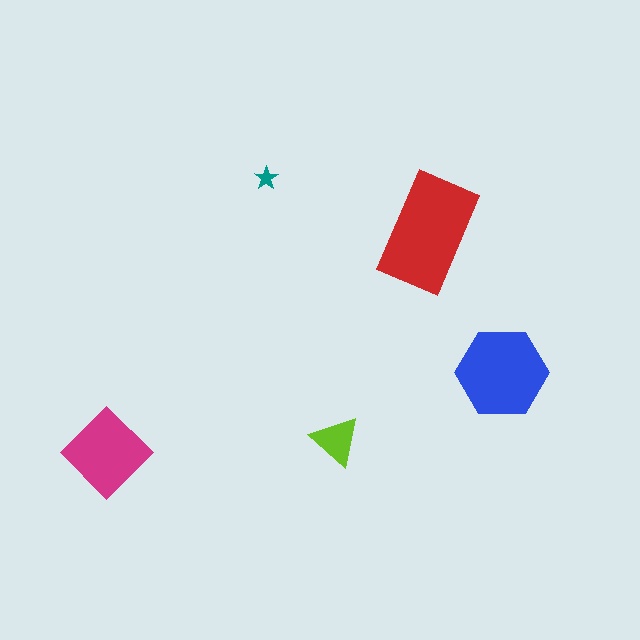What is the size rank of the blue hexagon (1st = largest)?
2nd.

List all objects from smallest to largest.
The teal star, the lime triangle, the magenta diamond, the blue hexagon, the red rectangle.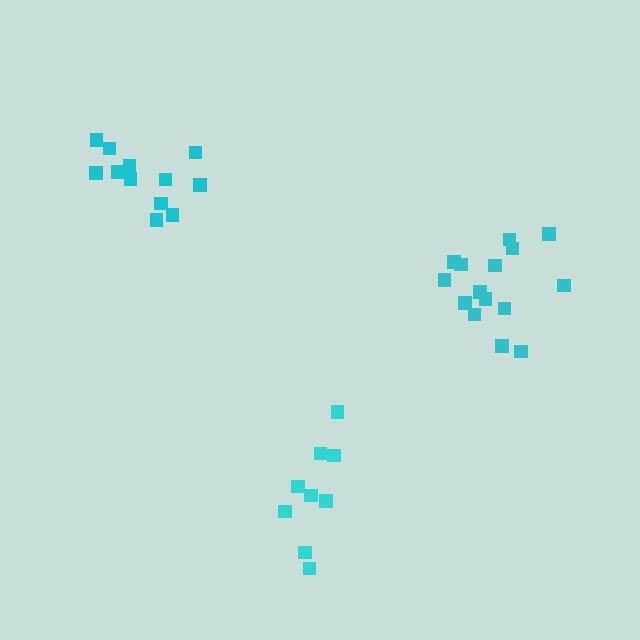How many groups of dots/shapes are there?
There are 3 groups.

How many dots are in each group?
Group 1: 9 dots, Group 2: 15 dots, Group 3: 12 dots (36 total).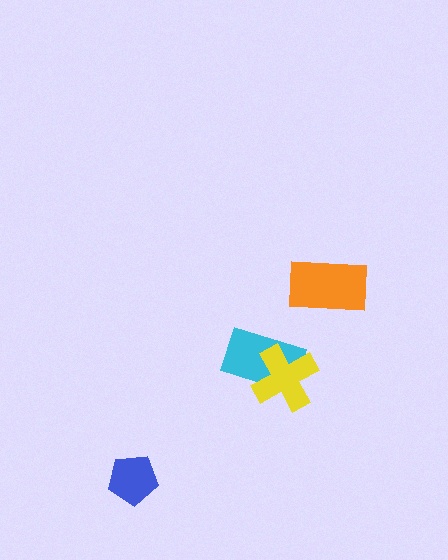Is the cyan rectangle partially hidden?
Yes, it is partially covered by another shape.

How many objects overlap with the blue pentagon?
0 objects overlap with the blue pentagon.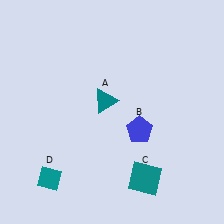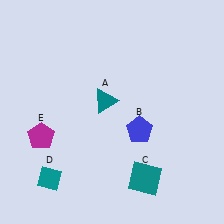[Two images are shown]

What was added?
A magenta pentagon (E) was added in Image 2.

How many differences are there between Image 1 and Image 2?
There is 1 difference between the two images.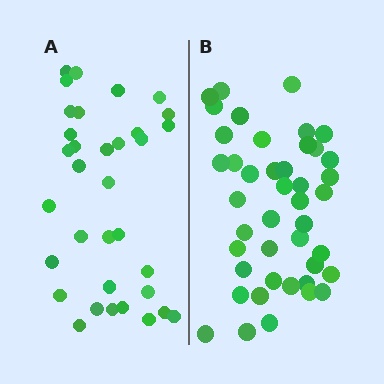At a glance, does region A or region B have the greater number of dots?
Region B (the right region) has more dots.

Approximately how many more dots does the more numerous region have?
Region B has roughly 8 or so more dots than region A.